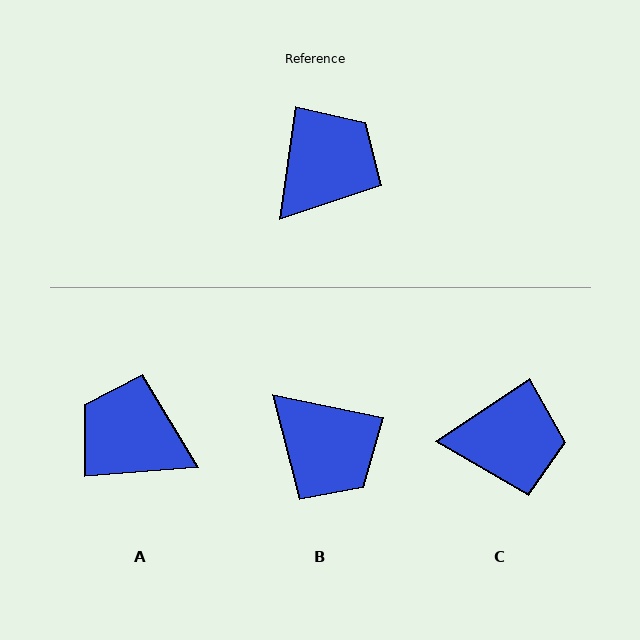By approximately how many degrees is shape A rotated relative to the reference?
Approximately 103 degrees counter-clockwise.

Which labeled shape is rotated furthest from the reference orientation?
A, about 103 degrees away.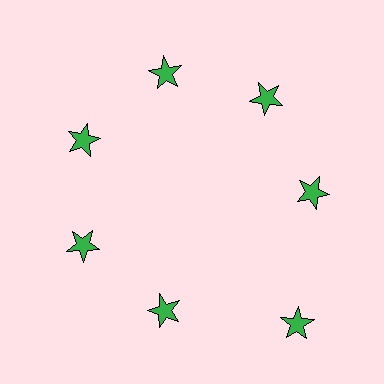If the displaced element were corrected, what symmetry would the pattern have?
It would have 7-fold rotational symmetry — the pattern would map onto itself every 51 degrees.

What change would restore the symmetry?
The symmetry would be restored by moving it inward, back onto the ring so that all 7 stars sit at equal angles and equal distance from the center.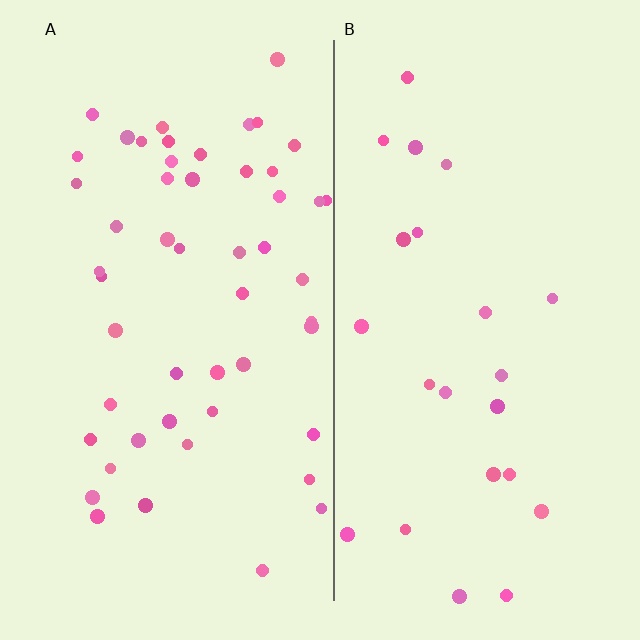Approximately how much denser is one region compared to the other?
Approximately 2.2× — region A over region B.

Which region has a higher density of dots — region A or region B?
A (the left).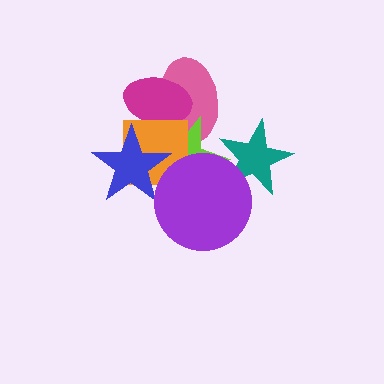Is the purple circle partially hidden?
No, no other shape covers it.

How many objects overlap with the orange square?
5 objects overlap with the orange square.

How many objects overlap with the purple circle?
4 objects overlap with the purple circle.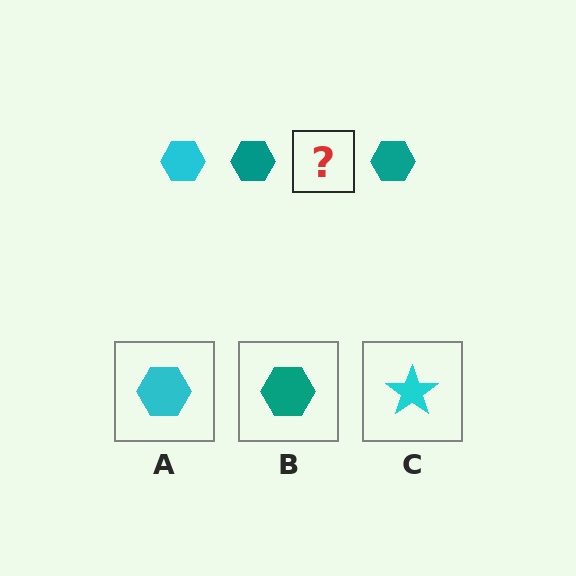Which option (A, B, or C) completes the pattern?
A.